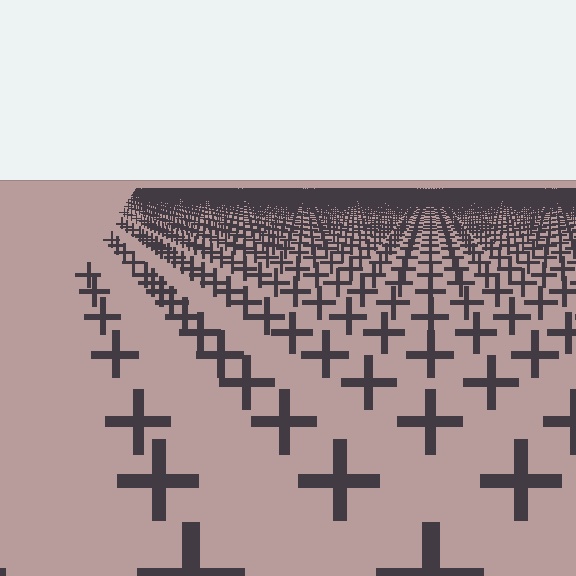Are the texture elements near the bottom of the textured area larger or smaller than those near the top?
Larger. Near the bottom, elements are closer to the viewer and appear at a bigger on-screen size.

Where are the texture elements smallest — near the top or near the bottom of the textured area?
Near the top.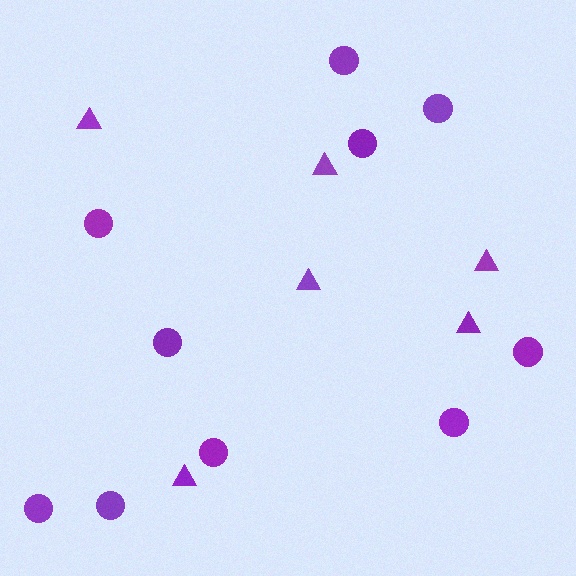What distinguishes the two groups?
There are 2 groups: one group of triangles (6) and one group of circles (10).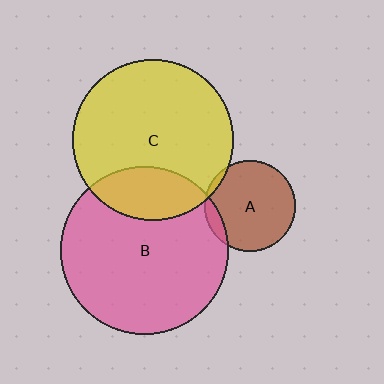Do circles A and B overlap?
Yes.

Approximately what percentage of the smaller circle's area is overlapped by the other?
Approximately 10%.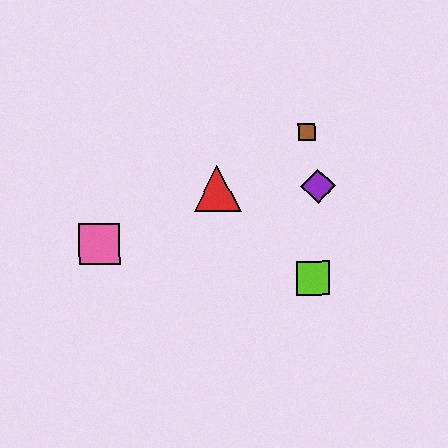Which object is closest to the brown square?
The purple diamond is closest to the brown square.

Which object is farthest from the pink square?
The brown square is farthest from the pink square.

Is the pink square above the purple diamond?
No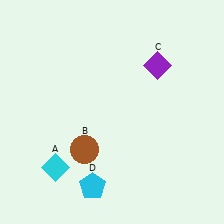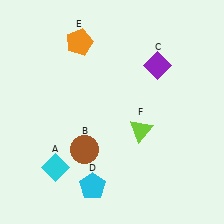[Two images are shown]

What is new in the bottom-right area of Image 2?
A lime triangle (F) was added in the bottom-right area of Image 2.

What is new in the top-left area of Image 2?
An orange pentagon (E) was added in the top-left area of Image 2.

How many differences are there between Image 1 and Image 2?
There are 2 differences between the two images.